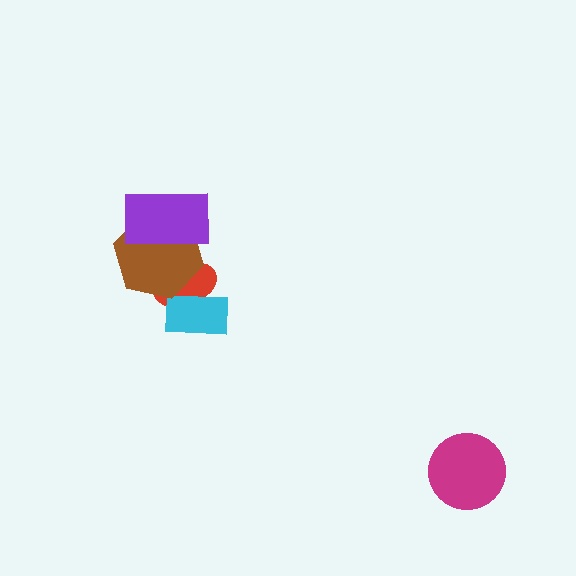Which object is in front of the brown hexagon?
The purple rectangle is in front of the brown hexagon.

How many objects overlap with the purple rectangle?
1 object overlaps with the purple rectangle.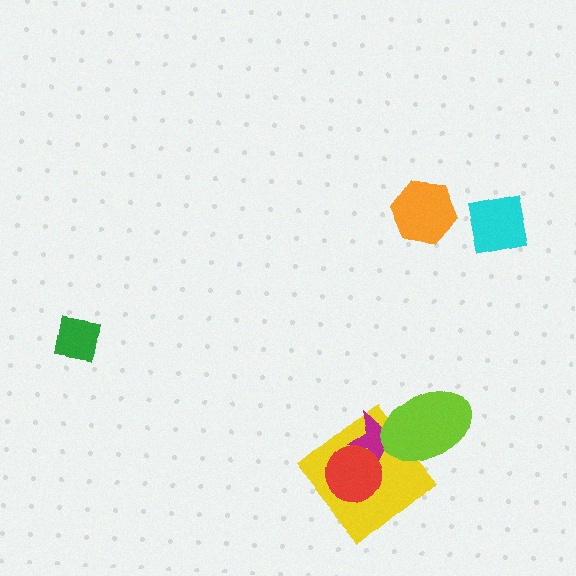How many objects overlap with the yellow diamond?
3 objects overlap with the yellow diamond.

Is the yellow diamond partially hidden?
Yes, it is partially covered by another shape.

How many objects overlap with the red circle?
2 objects overlap with the red circle.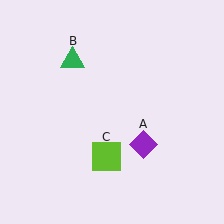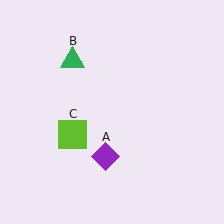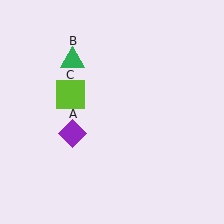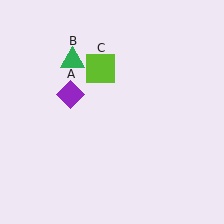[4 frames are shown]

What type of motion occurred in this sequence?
The purple diamond (object A), lime square (object C) rotated clockwise around the center of the scene.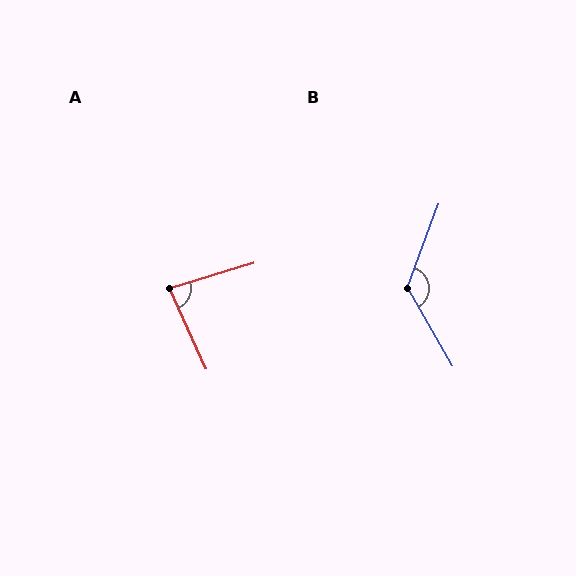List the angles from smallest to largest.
A (83°), B (130°).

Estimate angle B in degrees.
Approximately 130 degrees.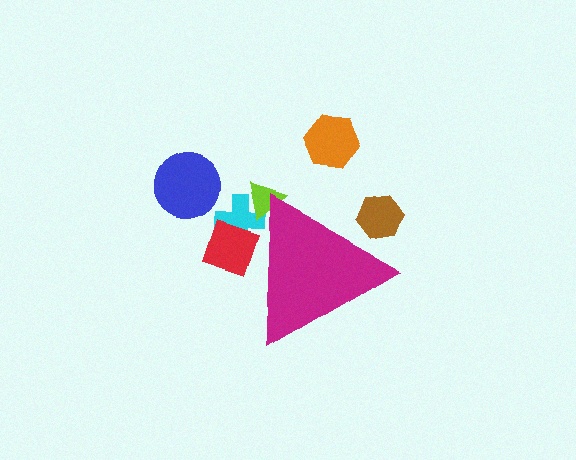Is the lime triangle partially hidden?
Yes, the lime triangle is partially hidden behind the magenta triangle.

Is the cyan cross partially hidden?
Yes, the cyan cross is partially hidden behind the magenta triangle.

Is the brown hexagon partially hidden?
Yes, the brown hexagon is partially hidden behind the magenta triangle.